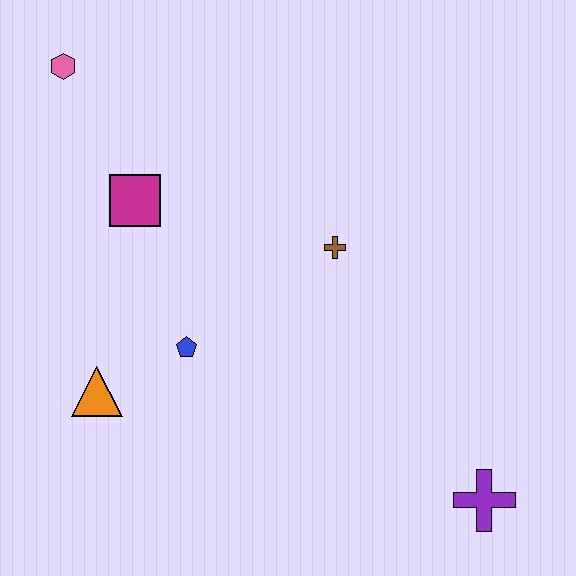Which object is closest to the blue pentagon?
The orange triangle is closest to the blue pentagon.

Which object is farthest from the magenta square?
The purple cross is farthest from the magenta square.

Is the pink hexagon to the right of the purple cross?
No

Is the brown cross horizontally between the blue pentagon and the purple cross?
Yes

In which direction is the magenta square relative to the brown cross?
The magenta square is to the left of the brown cross.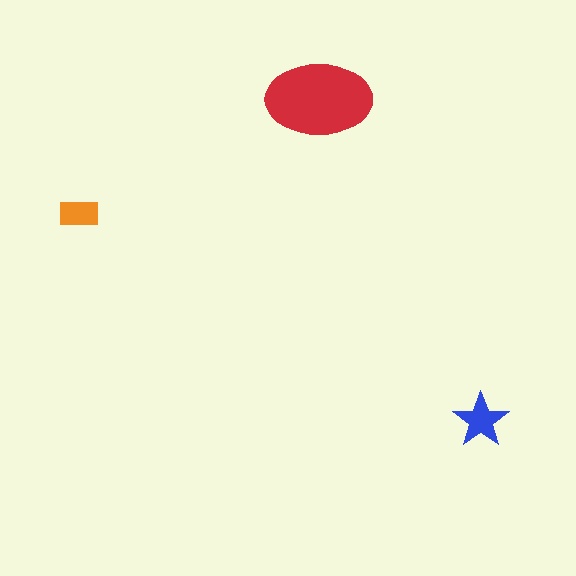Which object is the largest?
The red ellipse.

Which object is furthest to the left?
The orange rectangle is leftmost.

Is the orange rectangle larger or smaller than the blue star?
Smaller.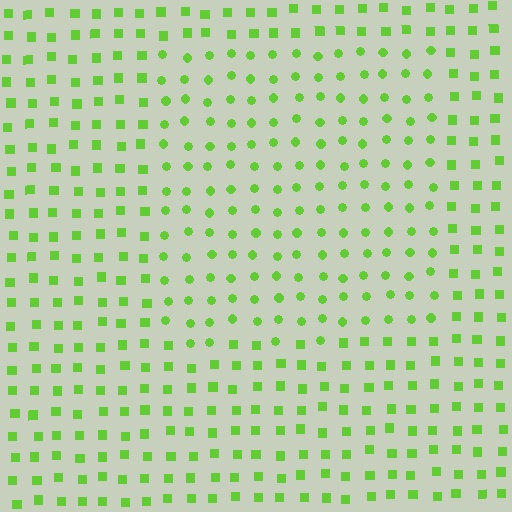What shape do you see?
I see a rectangle.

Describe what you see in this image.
The image is filled with small lime elements arranged in a uniform grid. A rectangle-shaped region contains circles, while the surrounding area contains squares. The boundary is defined purely by the change in element shape.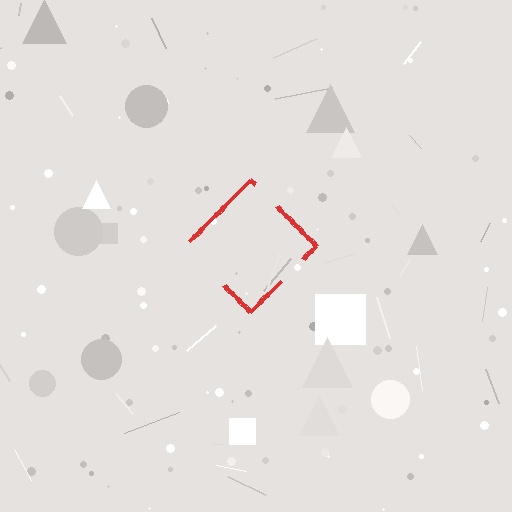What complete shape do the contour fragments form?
The contour fragments form a diamond.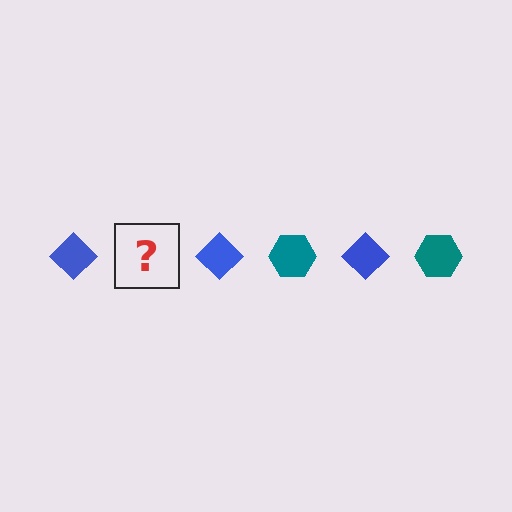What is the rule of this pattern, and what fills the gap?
The rule is that the pattern alternates between blue diamond and teal hexagon. The gap should be filled with a teal hexagon.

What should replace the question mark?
The question mark should be replaced with a teal hexagon.